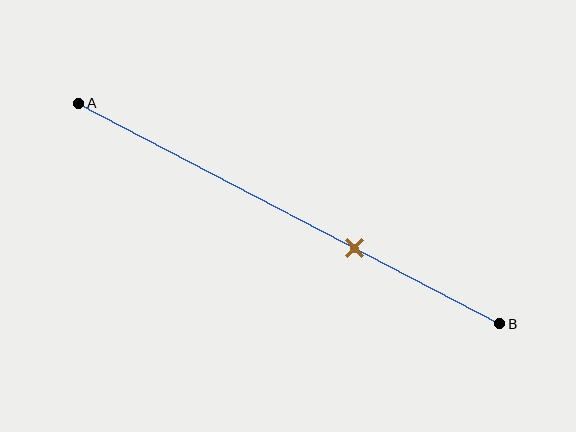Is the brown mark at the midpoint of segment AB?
No, the mark is at about 65% from A, not at the 50% midpoint.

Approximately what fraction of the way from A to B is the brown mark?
The brown mark is approximately 65% of the way from A to B.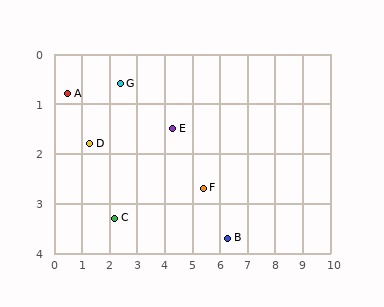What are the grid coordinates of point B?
Point B is at approximately (6.3, 3.7).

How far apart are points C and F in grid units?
Points C and F are about 3.3 grid units apart.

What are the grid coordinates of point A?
Point A is at approximately (0.5, 0.8).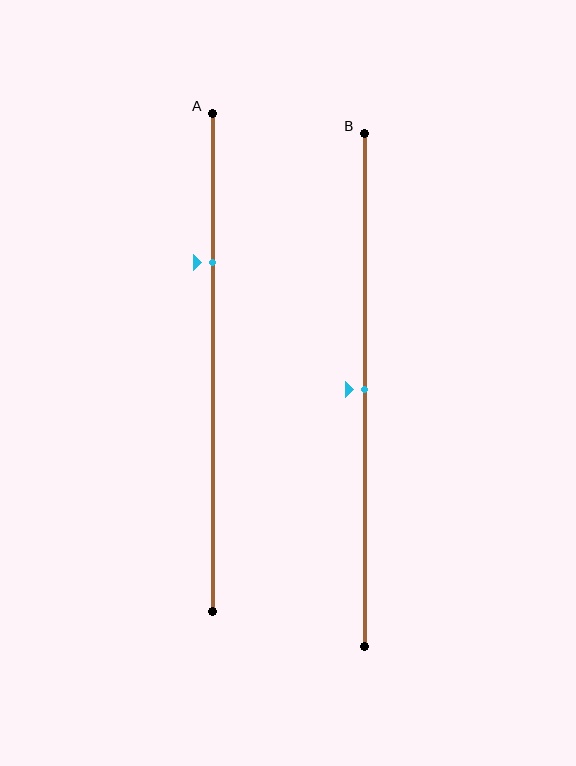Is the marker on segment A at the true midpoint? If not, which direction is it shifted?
No, the marker on segment A is shifted upward by about 20% of the segment length.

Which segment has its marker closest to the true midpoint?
Segment B has its marker closest to the true midpoint.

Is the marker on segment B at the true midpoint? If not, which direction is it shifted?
Yes, the marker on segment B is at the true midpoint.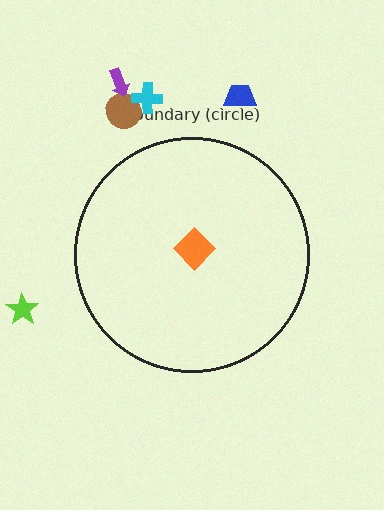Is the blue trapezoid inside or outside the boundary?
Outside.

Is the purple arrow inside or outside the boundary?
Outside.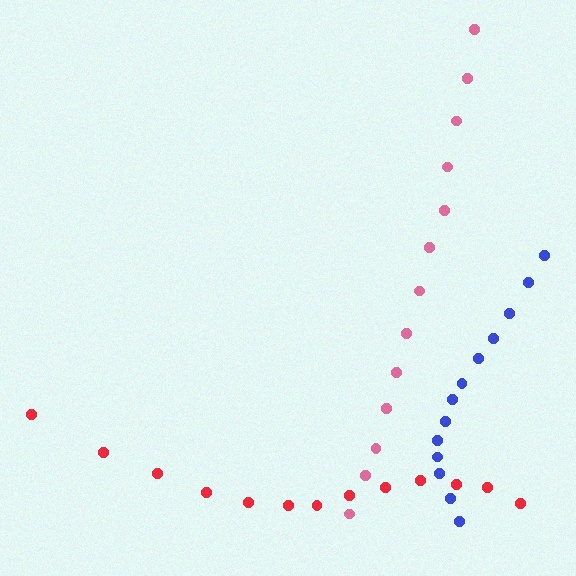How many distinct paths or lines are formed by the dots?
There are 3 distinct paths.